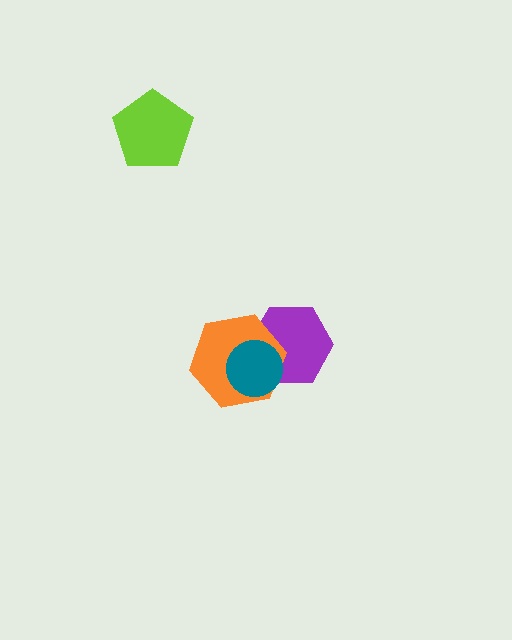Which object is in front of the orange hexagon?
The teal circle is in front of the orange hexagon.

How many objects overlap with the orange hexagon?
2 objects overlap with the orange hexagon.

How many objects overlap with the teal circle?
2 objects overlap with the teal circle.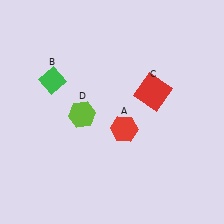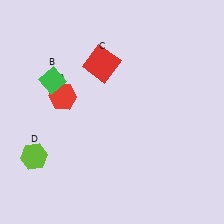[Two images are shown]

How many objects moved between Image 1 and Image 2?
3 objects moved between the two images.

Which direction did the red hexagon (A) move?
The red hexagon (A) moved left.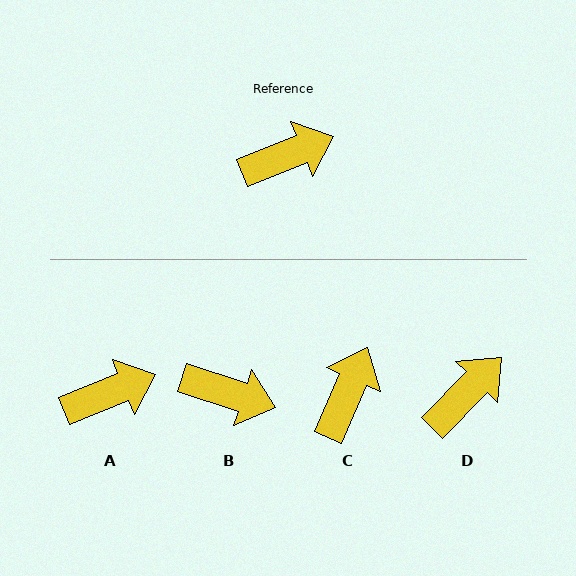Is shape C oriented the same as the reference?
No, it is off by about 44 degrees.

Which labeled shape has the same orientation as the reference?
A.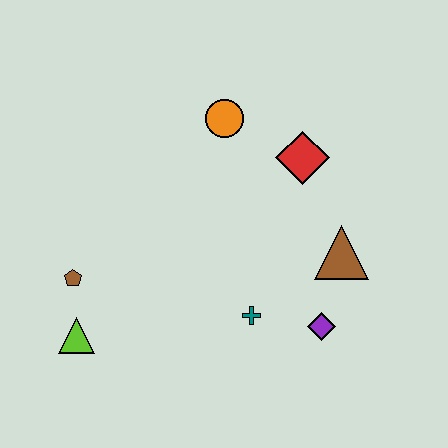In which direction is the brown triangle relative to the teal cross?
The brown triangle is to the right of the teal cross.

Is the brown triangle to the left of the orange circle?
No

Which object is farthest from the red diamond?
The lime triangle is farthest from the red diamond.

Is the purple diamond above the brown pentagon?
No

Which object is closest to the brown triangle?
The purple diamond is closest to the brown triangle.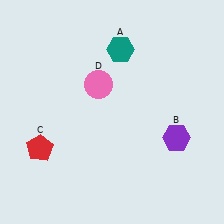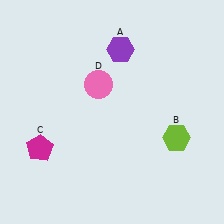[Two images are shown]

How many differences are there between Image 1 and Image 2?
There are 3 differences between the two images.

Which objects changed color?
A changed from teal to purple. B changed from purple to lime. C changed from red to magenta.